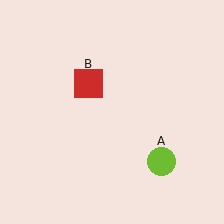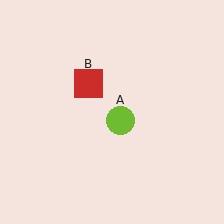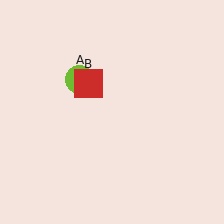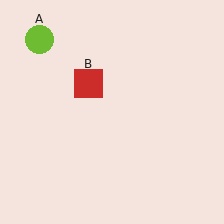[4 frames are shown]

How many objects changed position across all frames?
1 object changed position: lime circle (object A).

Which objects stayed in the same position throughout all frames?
Red square (object B) remained stationary.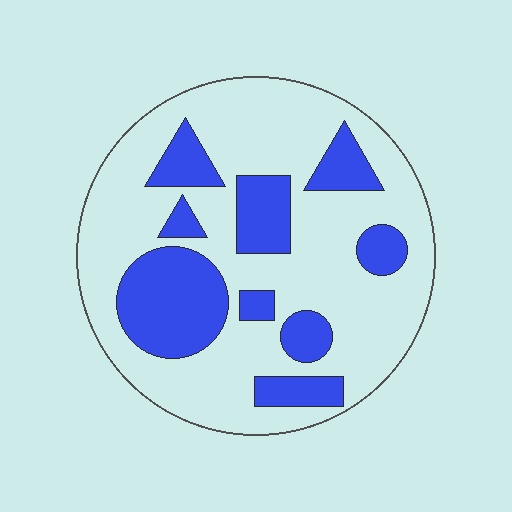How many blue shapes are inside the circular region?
9.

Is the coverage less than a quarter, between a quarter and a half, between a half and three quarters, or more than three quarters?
Between a quarter and a half.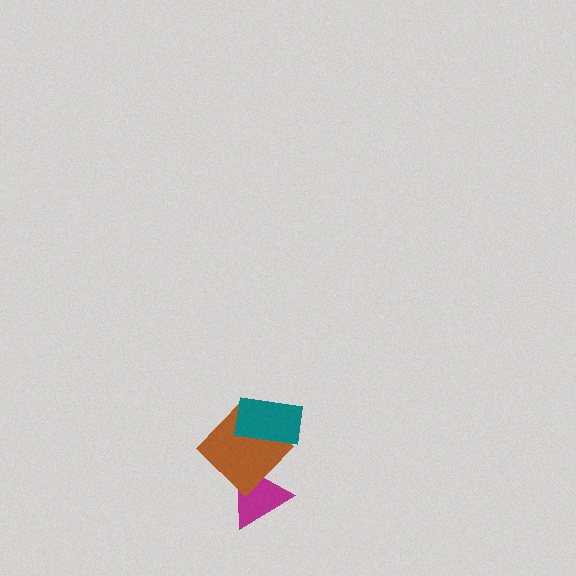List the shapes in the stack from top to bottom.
From top to bottom: the teal rectangle, the brown diamond, the magenta triangle.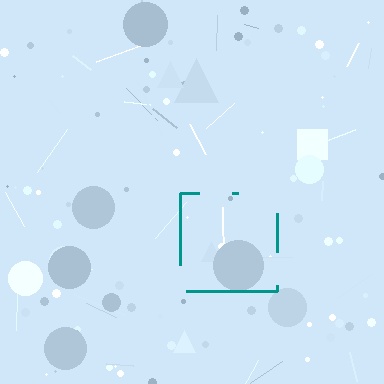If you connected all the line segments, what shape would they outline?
They would outline a square.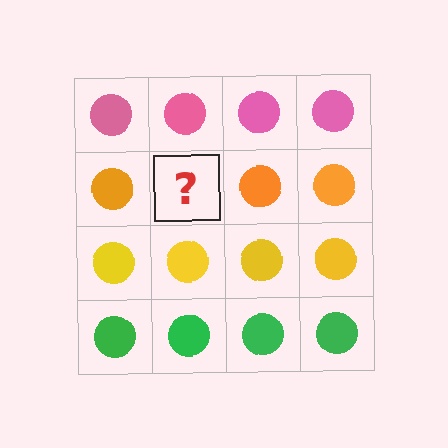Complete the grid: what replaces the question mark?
The question mark should be replaced with an orange circle.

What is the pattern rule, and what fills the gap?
The rule is that each row has a consistent color. The gap should be filled with an orange circle.